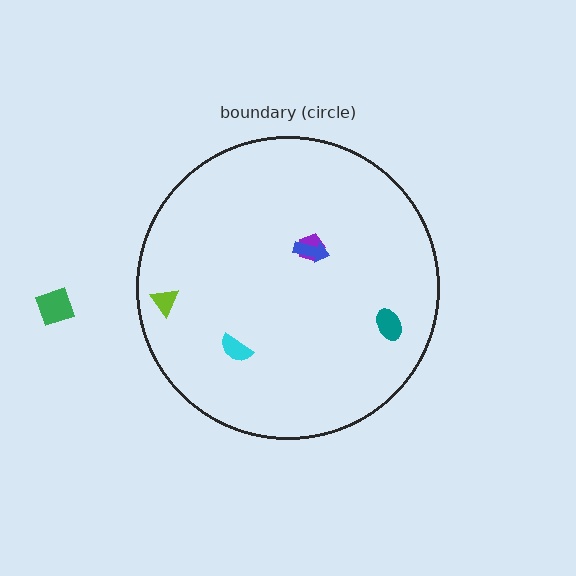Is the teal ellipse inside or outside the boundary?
Inside.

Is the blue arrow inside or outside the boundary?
Inside.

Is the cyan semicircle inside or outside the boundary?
Inside.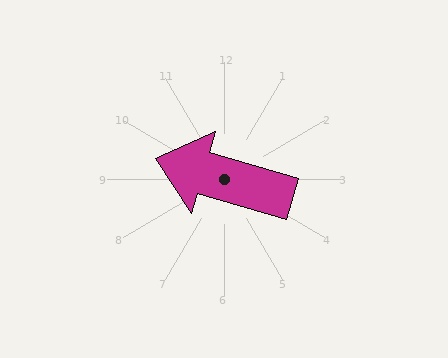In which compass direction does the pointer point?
West.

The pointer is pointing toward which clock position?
Roughly 10 o'clock.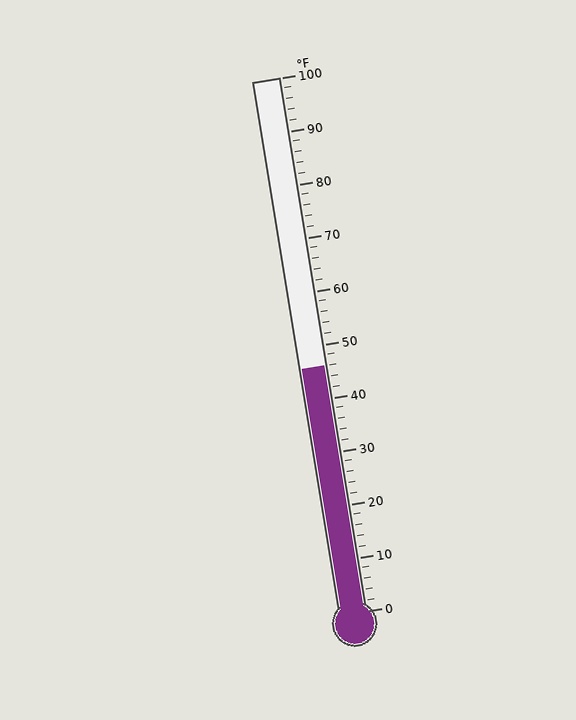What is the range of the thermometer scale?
The thermometer scale ranges from 0°F to 100°F.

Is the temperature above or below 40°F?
The temperature is above 40°F.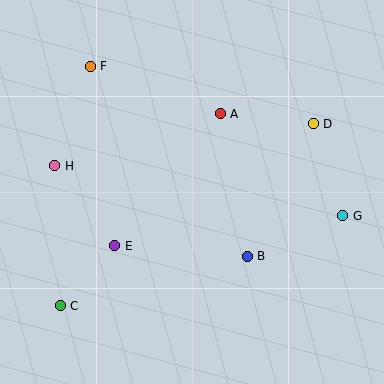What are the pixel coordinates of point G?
Point G is at (343, 216).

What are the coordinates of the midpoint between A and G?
The midpoint between A and G is at (281, 165).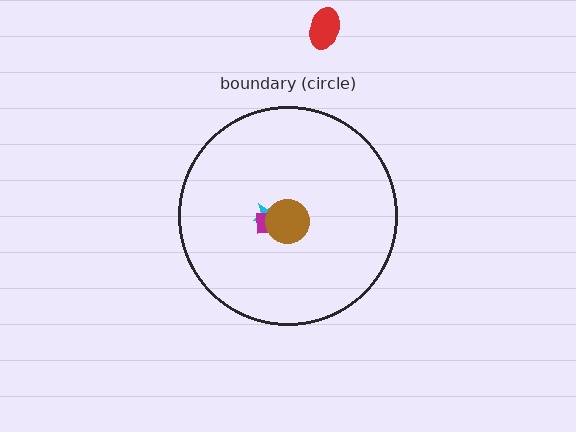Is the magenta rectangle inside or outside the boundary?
Inside.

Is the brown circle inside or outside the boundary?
Inside.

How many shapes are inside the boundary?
3 inside, 1 outside.